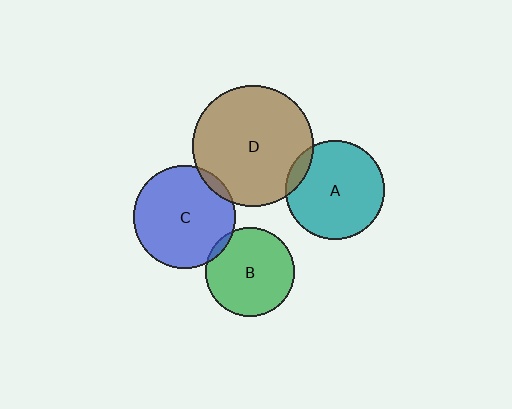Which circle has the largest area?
Circle D (brown).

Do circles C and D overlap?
Yes.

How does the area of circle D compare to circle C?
Approximately 1.4 times.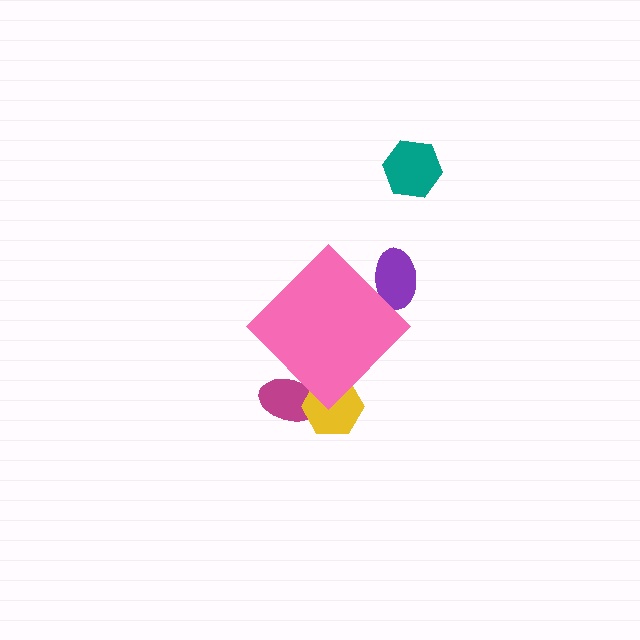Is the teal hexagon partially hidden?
No, the teal hexagon is fully visible.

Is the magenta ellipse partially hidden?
Yes, the magenta ellipse is partially hidden behind the pink diamond.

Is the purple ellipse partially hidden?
Yes, the purple ellipse is partially hidden behind the pink diamond.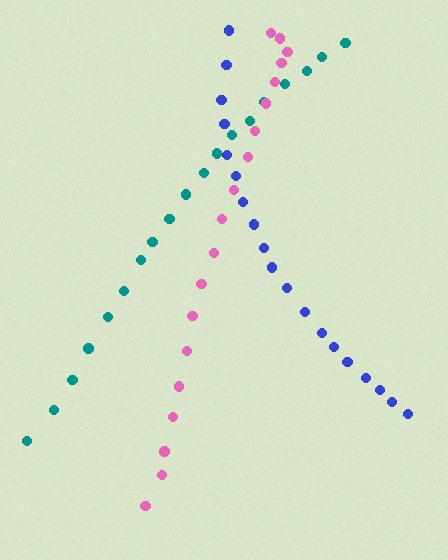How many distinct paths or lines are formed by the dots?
There are 3 distinct paths.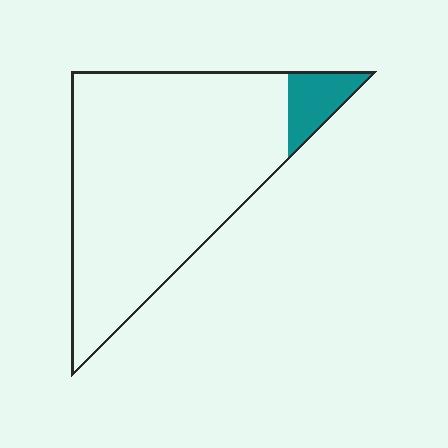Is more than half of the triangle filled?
No.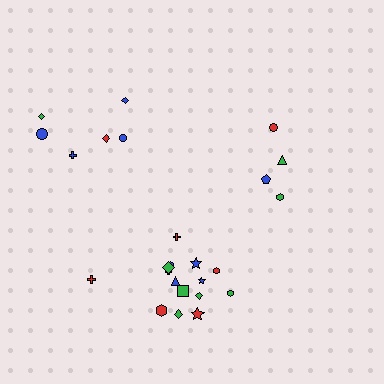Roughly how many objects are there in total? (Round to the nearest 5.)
Roughly 25 objects in total.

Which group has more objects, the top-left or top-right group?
The top-left group.